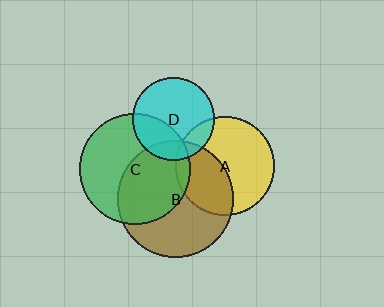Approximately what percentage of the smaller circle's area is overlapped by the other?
Approximately 15%.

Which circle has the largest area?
Circle B (brown).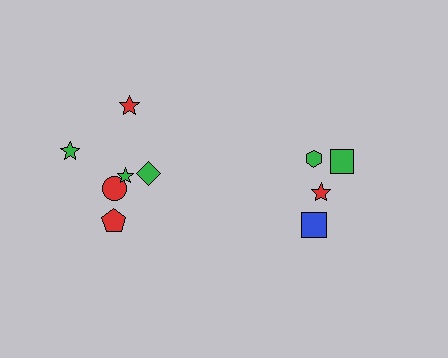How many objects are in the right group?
There are 4 objects.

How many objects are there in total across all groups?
There are 10 objects.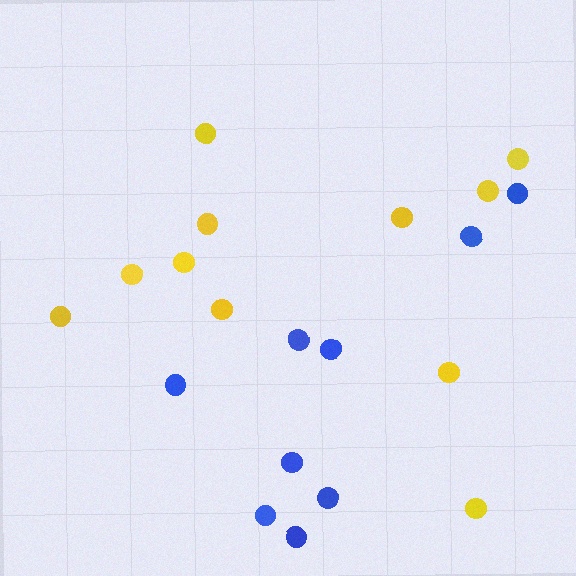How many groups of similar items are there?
There are 2 groups: one group of blue circles (9) and one group of yellow circles (11).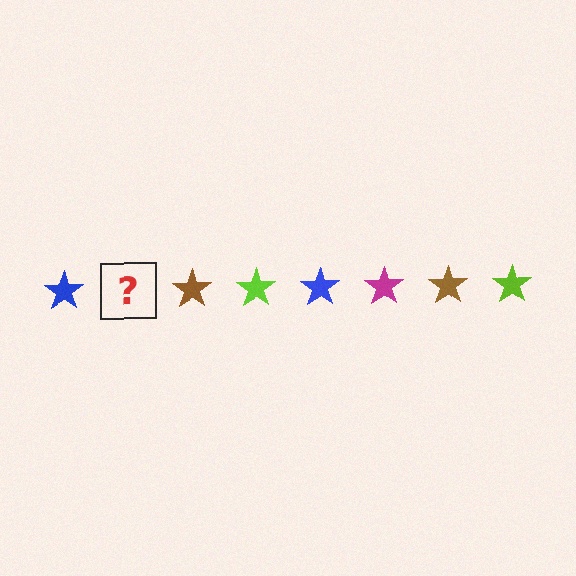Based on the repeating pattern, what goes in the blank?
The blank should be a magenta star.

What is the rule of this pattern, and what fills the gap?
The rule is that the pattern cycles through blue, magenta, brown, lime stars. The gap should be filled with a magenta star.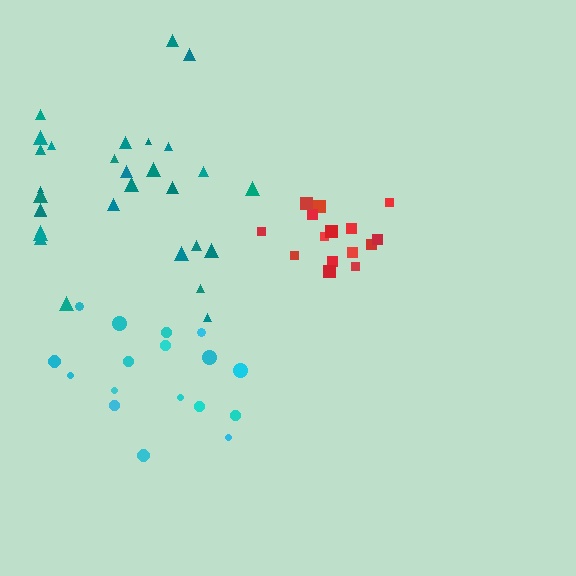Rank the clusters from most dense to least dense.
red, cyan, teal.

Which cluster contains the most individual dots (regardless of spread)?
Teal (30).